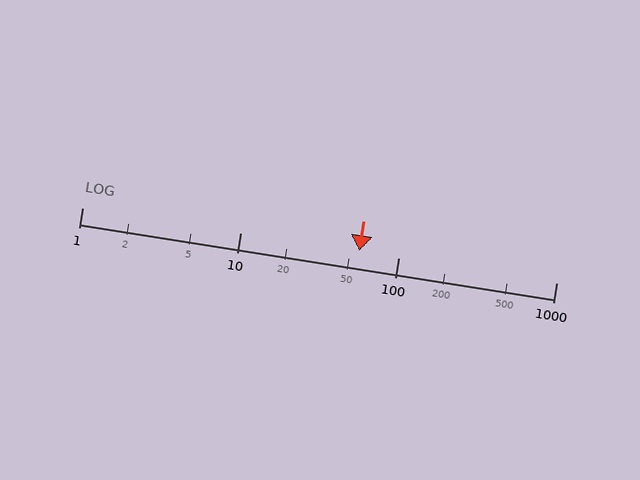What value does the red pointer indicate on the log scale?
The pointer indicates approximately 57.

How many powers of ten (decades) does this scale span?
The scale spans 3 decades, from 1 to 1000.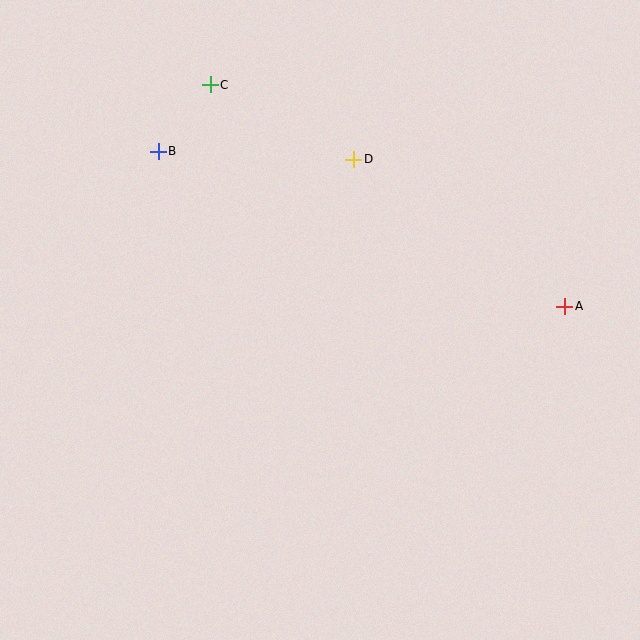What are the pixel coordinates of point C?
Point C is at (210, 85).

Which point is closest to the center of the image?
Point D at (354, 159) is closest to the center.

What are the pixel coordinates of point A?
Point A is at (565, 306).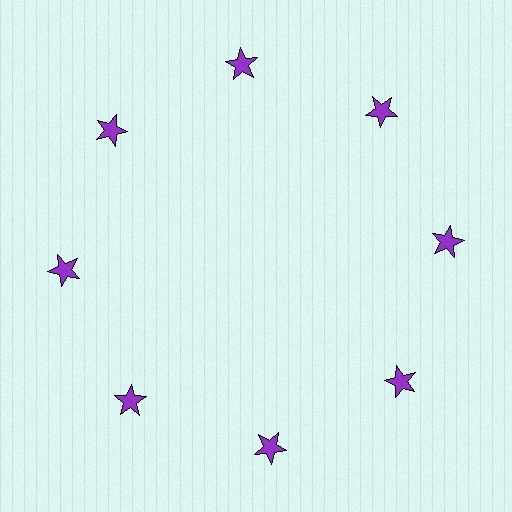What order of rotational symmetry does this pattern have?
This pattern has 8-fold rotational symmetry.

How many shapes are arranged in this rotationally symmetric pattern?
There are 8 shapes, arranged in 8 groups of 1.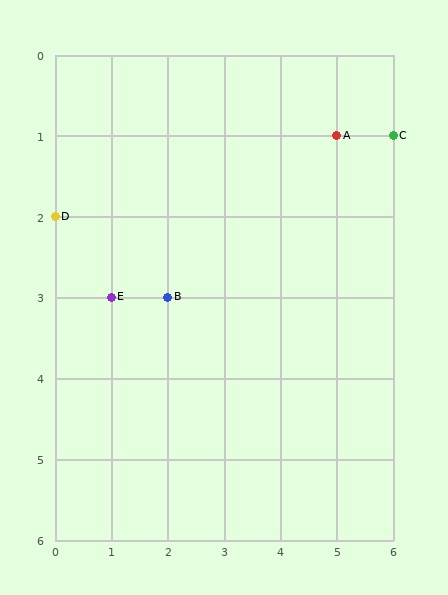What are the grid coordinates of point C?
Point C is at grid coordinates (6, 1).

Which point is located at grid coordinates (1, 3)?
Point E is at (1, 3).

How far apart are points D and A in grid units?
Points D and A are 5 columns and 1 row apart (about 5.1 grid units diagonally).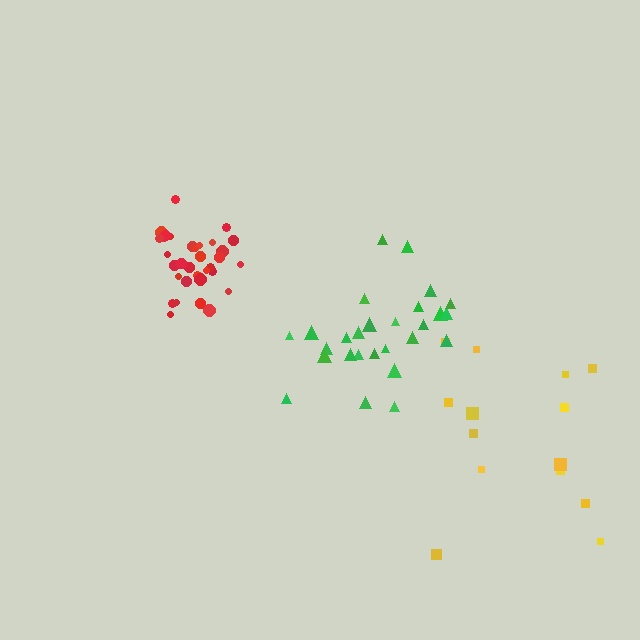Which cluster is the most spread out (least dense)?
Yellow.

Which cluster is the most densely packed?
Red.